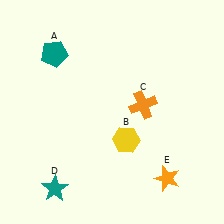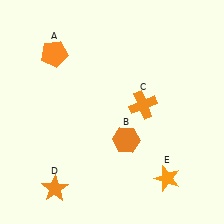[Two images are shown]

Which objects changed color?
A changed from teal to orange. B changed from yellow to orange. D changed from teal to orange.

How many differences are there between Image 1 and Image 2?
There are 3 differences between the two images.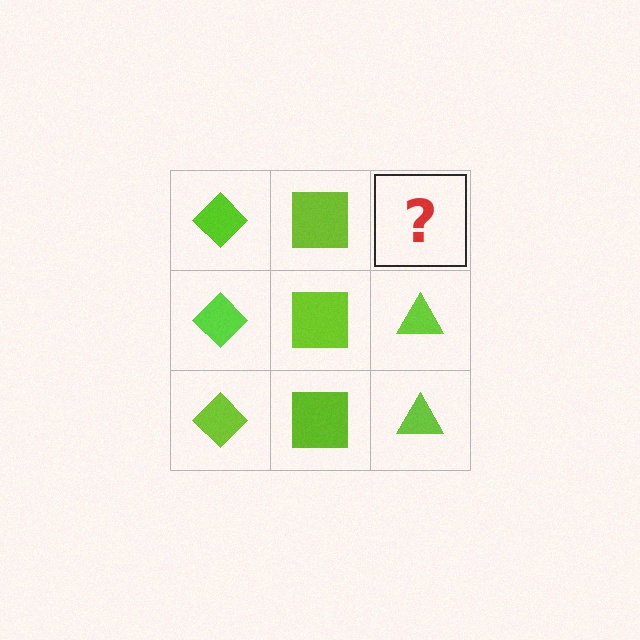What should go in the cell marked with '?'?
The missing cell should contain a lime triangle.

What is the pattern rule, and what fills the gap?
The rule is that each column has a consistent shape. The gap should be filled with a lime triangle.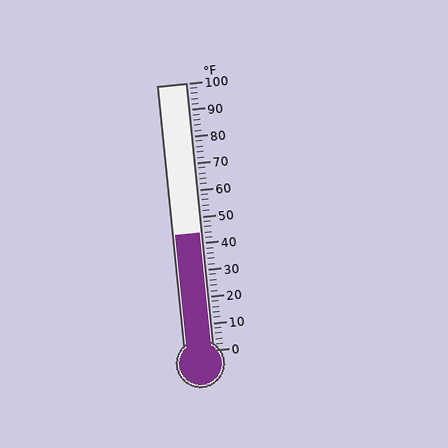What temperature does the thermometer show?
The thermometer shows approximately 44°F.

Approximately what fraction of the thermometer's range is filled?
The thermometer is filled to approximately 45% of its range.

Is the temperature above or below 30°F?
The temperature is above 30°F.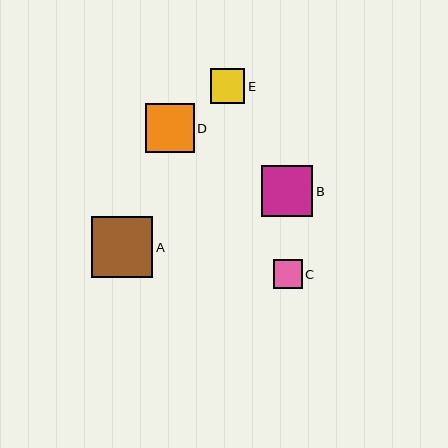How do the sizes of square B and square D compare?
Square B and square D are approximately the same size.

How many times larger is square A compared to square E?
Square A is approximately 1.8 times the size of square E.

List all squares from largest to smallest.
From largest to smallest: A, B, D, E, C.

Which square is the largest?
Square A is the largest with a size of approximately 61 pixels.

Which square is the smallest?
Square C is the smallest with a size of approximately 29 pixels.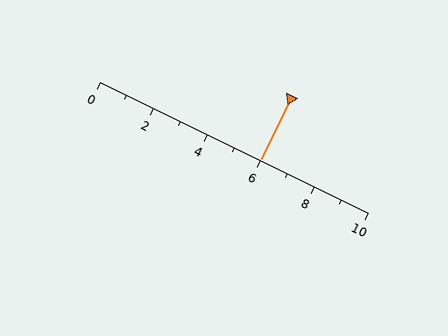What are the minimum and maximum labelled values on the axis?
The axis runs from 0 to 10.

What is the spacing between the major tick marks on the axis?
The major ticks are spaced 2 apart.